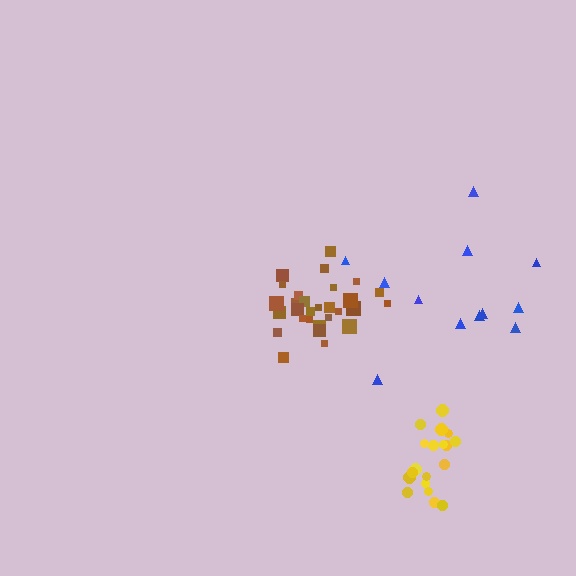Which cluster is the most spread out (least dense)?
Blue.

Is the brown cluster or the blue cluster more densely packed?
Brown.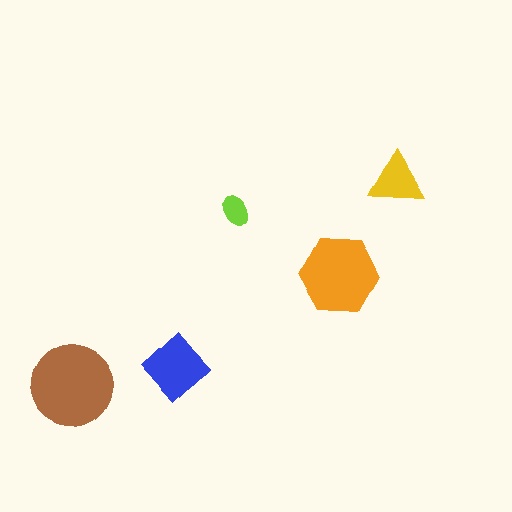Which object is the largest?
The brown circle.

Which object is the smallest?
The lime ellipse.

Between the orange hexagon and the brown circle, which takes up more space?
The brown circle.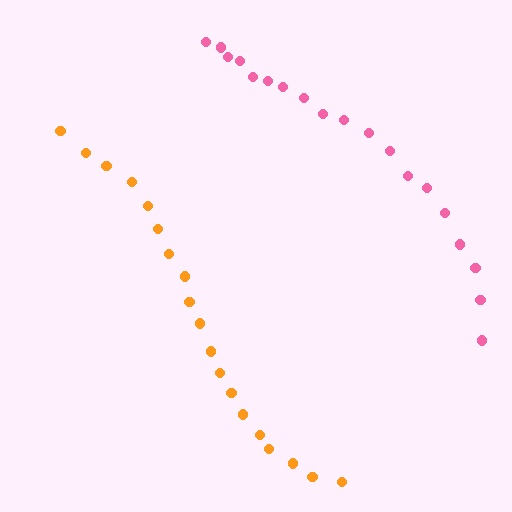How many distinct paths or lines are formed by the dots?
There are 2 distinct paths.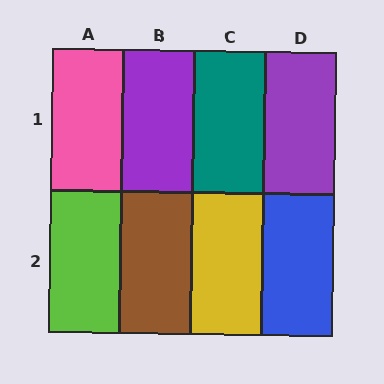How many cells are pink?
1 cell is pink.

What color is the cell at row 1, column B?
Purple.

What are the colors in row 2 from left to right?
Lime, brown, yellow, blue.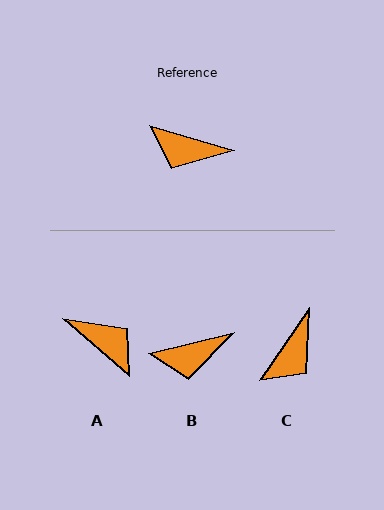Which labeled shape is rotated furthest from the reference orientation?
A, about 156 degrees away.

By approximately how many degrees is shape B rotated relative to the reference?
Approximately 30 degrees counter-clockwise.